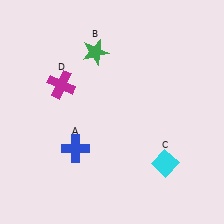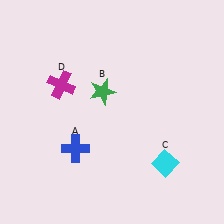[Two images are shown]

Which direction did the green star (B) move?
The green star (B) moved down.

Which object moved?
The green star (B) moved down.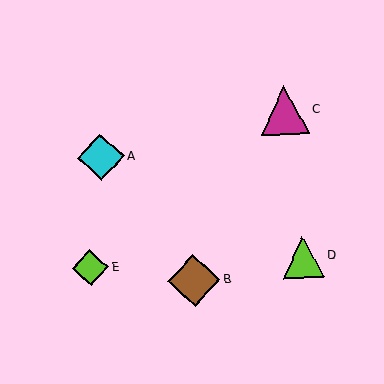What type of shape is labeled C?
Shape C is a magenta triangle.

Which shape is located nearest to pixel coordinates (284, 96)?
The magenta triangle (labeled C) at (284, 110) is nearest to that location.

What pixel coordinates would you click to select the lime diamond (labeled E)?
Click at (90, 268) to select the lime diamond E.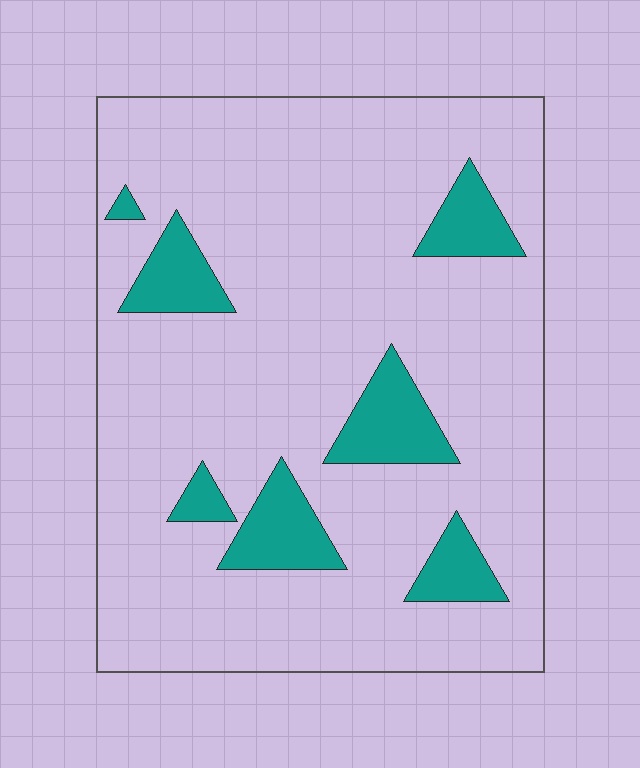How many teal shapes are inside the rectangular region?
7.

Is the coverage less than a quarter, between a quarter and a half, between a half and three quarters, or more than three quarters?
Less than a quarter.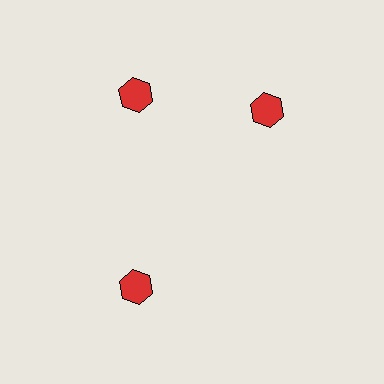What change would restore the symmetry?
The symmetry would be restored by rotating it back into even spacing with its neighbors so that all 3 hexagons sit at equal angles and equal distance from the center.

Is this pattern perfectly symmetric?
No. The 3 red hexagons are arranged in a ring, but one element near the 3 o'clock position is rotated out of alignment along the ring, breaking the 3-fold rotational symmetry.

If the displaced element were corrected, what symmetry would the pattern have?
It would have 3-fold rotational symmetry — the pattern would map onto itself every 120 degrees.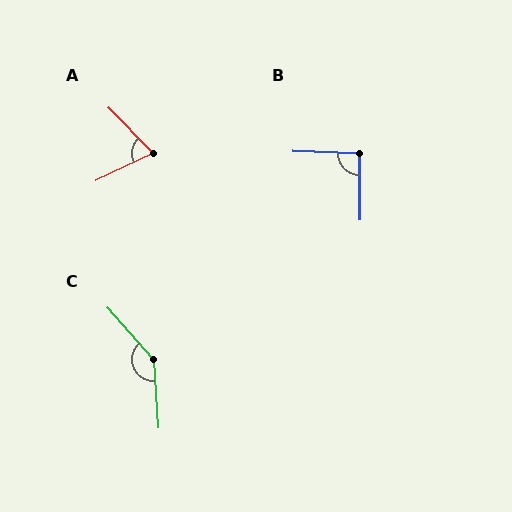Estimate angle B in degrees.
Approximately 93 degrees.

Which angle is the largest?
C, at approximately 143 degrees.